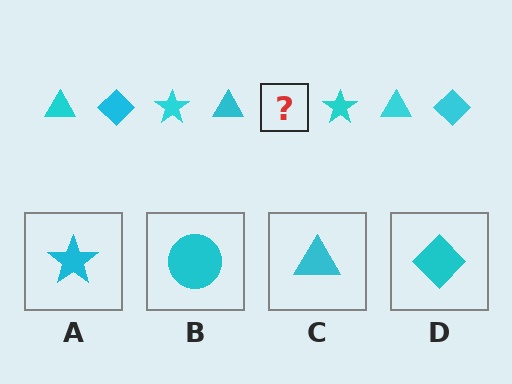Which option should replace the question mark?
Option D.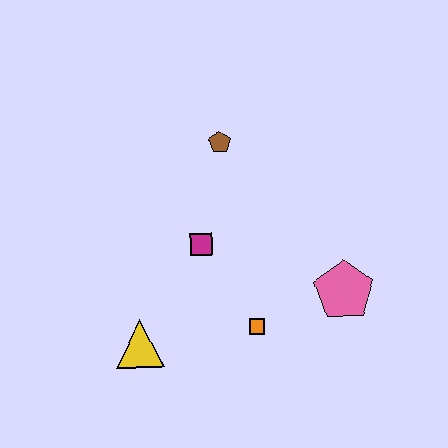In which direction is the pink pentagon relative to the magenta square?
The pink pentagon is to the right of the magenta square.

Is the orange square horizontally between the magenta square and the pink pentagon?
Yes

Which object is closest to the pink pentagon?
The orange square is closest to the pink pentagon.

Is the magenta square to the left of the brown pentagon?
Yes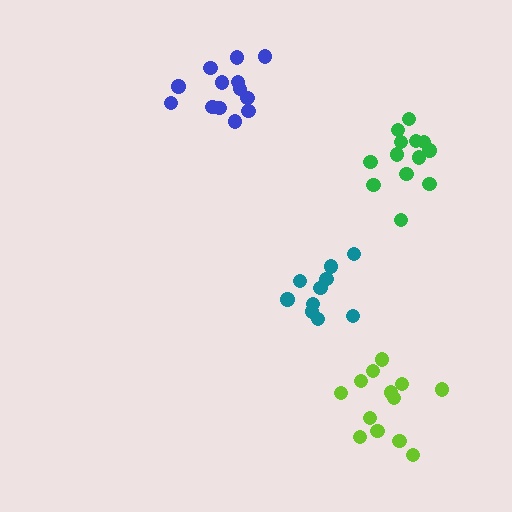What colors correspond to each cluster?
The clusters are colored: blue, teal, lime, green.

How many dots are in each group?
Group 1: 13 dots, Group 2: 10 dots, Group 3: 13 dots, Group 4: 13 dots (49 total).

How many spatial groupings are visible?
There are 4 spatial groupings.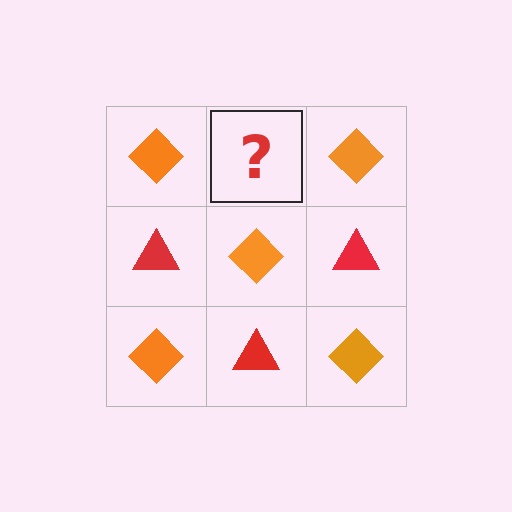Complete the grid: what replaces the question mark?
The question mark should be replaced with a red triangle.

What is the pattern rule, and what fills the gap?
The rule is that it alternates orange diamond and red triangle in a checkerboard pattern. The gap should be filled with a red triangle.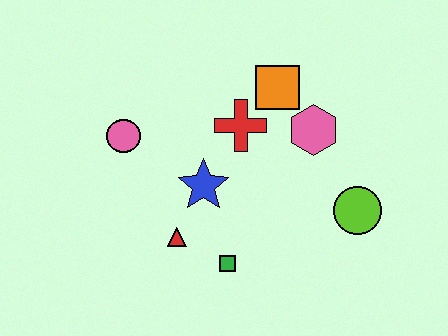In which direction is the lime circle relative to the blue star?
The lime circle is to the right of the blue star.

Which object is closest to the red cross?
The orange square is closest to the red cross.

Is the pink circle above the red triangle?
Yes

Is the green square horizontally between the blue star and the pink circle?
No